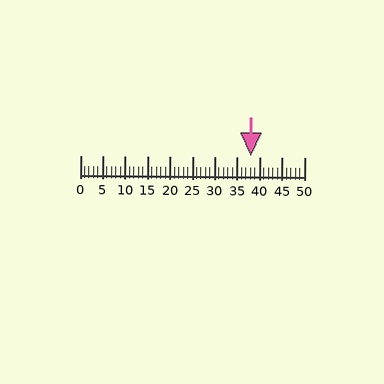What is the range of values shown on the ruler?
The ruler shows values from 0 to 50.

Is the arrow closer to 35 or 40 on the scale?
The arrow is closer to 40.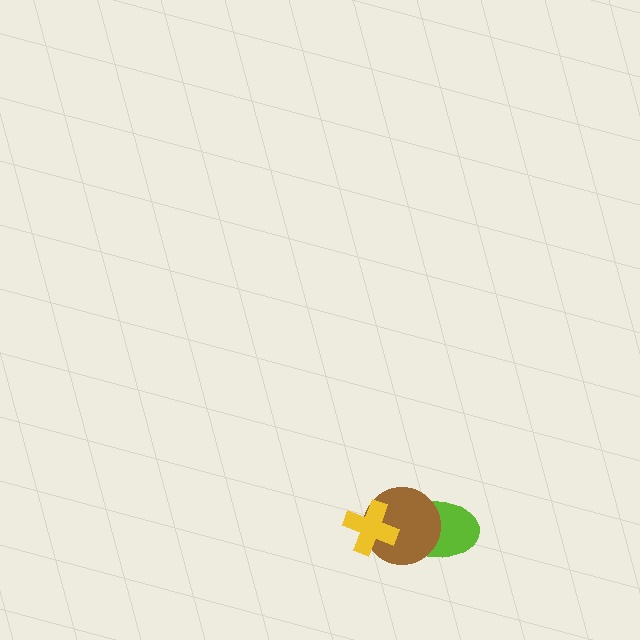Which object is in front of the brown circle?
The yellow cross is in front of the brown circle.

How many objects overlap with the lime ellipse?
1 object overlaps with the lime ellipse.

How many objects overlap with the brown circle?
2 objects overlap with the brown circle.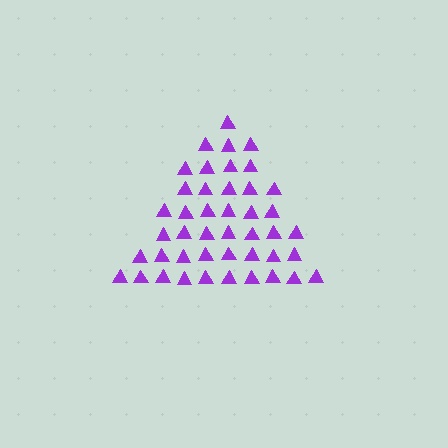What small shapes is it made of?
It is made of small triangles.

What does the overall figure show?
The overall figure shows a triangle.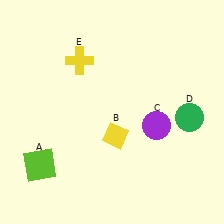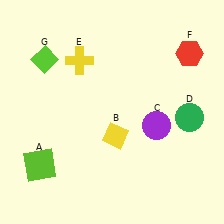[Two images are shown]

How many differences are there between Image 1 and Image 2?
There are 2 differences between the two images.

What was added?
A red hexagon (F), a lime diamond (G) were added in Image 2.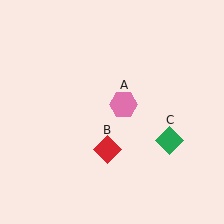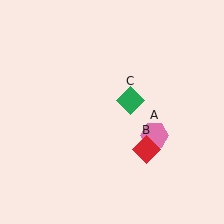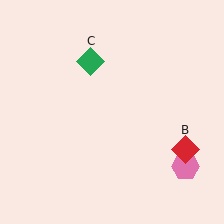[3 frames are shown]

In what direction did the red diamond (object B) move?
The red diamond (object B) moved right.